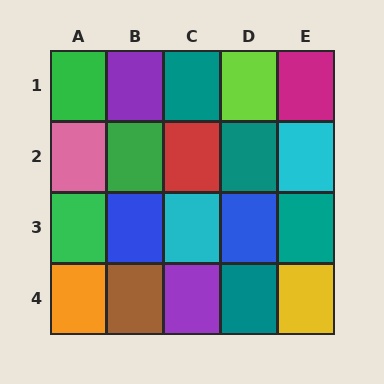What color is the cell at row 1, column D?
Lime.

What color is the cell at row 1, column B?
Purple.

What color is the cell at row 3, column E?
Teal.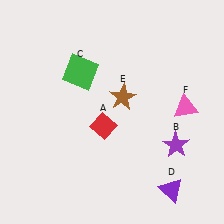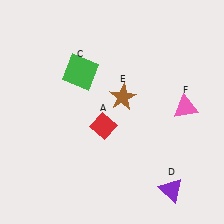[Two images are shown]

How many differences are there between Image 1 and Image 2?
There is 1 difference between the two images.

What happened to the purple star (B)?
The purple star (B) was removed in Image 2. It was in the bottom-right area of Image 1.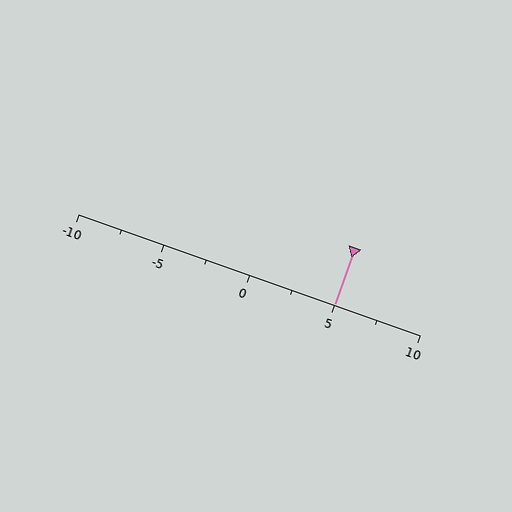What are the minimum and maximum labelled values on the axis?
The axis runs from -10 to 10.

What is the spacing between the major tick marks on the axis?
The major ticks are spaced 5 apart.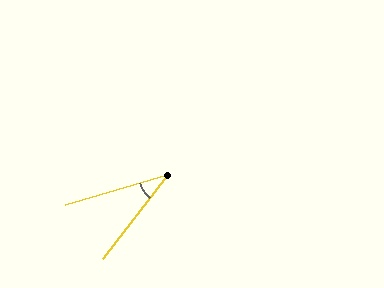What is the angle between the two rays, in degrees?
Approximately 36 degrees.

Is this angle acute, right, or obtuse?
It is acute.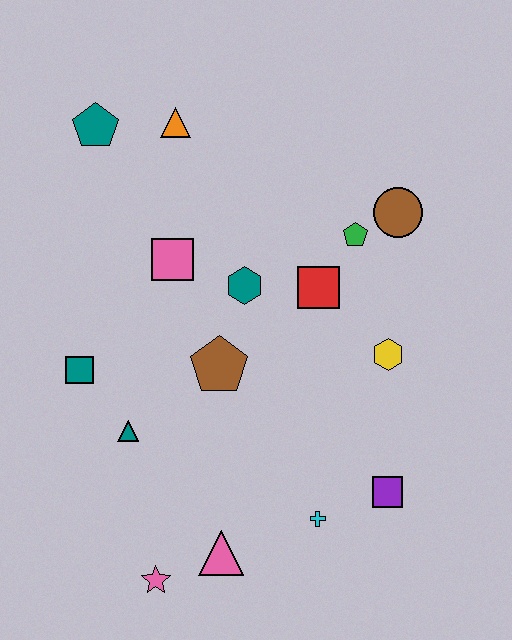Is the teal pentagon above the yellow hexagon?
Yes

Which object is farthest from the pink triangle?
The teal pentagon is farthest from the pink triangle.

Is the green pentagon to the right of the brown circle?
No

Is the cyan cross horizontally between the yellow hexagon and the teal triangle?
Yes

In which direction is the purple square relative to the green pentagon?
The purple square is below the green pentagon.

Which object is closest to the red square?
The green pentagon is closest to the red square.